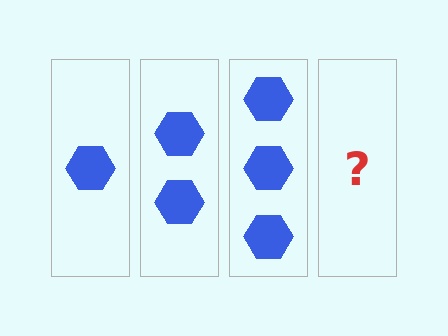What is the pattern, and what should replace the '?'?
The pattern is that each step adds one more hexagon. The '?' should be 4 hexagons.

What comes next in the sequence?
The next element should be 4 hexagons.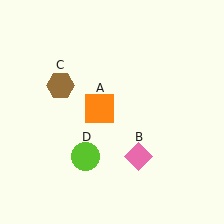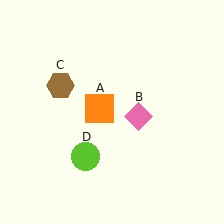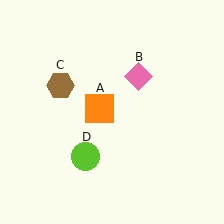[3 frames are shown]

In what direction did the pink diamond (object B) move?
The pink diamond (object B) moved up.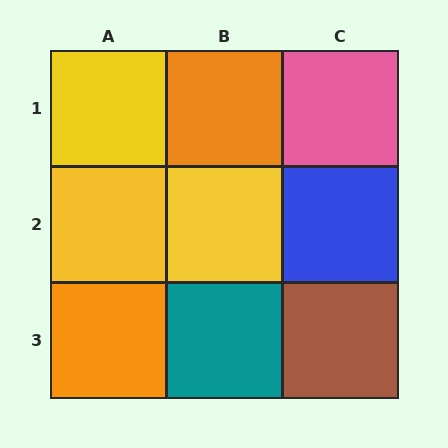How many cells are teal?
1 cell is teal.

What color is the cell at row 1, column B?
Orange.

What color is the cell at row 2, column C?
Blue.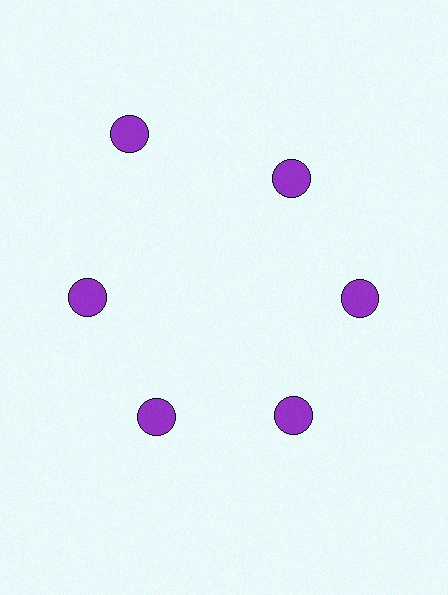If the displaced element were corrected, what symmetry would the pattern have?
It would have 6-fold rotational symmetry — the pattern would map onto itself every 60 degrees.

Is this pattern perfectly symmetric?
No. The 6 purple circles are arranged in a ring, but one element near the 11 o'clock position is pushed outward from the center, breaking the 6-fold rotational symmetry.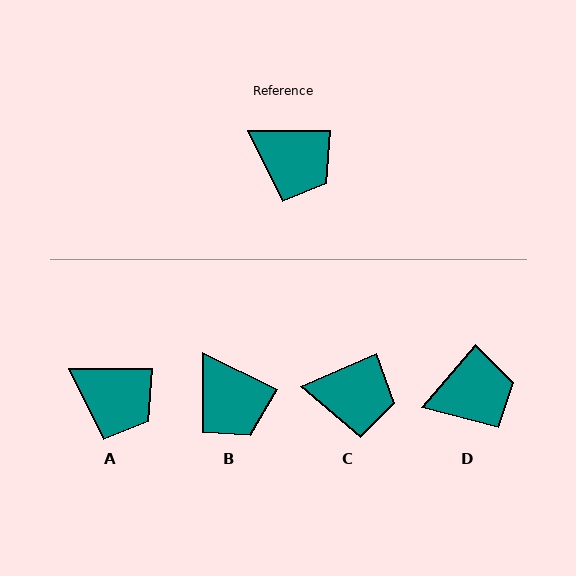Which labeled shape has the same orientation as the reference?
A.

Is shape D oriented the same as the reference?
No, it is off by about 50 degrees.